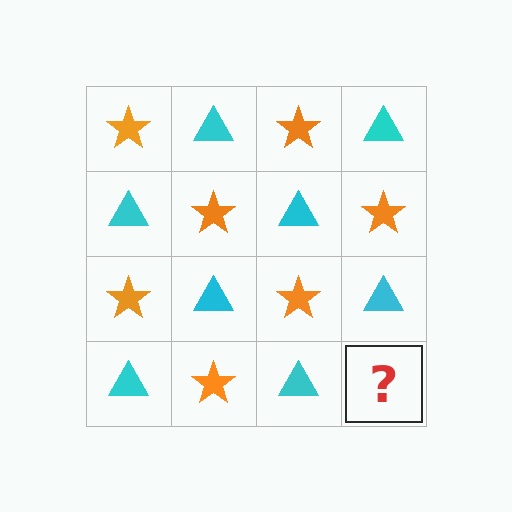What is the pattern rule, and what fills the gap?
The rule is that it alternates orange star and cyan triangle in a checkerboard pattern. The gap should be filled with an orange star.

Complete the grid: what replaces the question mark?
The question mark should be replaced with an orange star.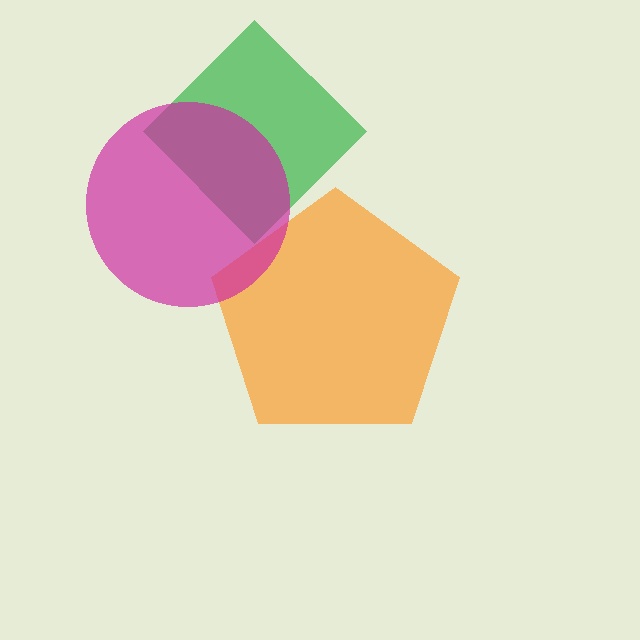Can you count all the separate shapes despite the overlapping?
Yes, there are 3 separate shapes.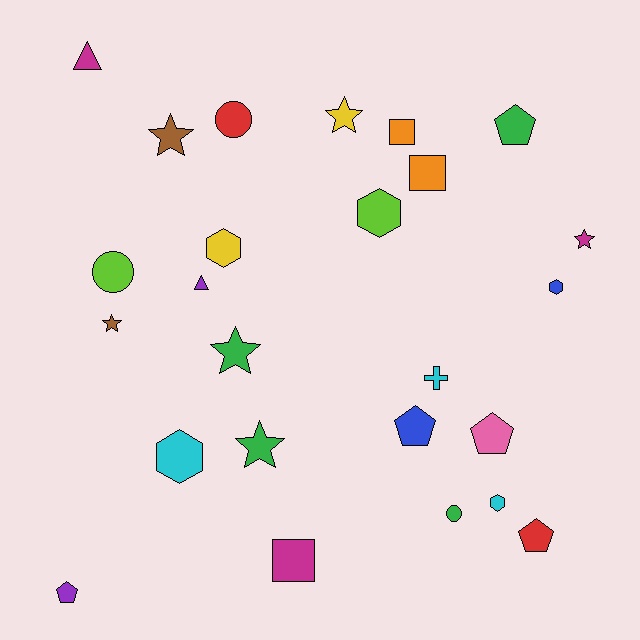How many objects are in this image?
There are 25 objects.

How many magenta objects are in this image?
There are 3 magenta objects.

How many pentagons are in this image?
There are 5 pentagons.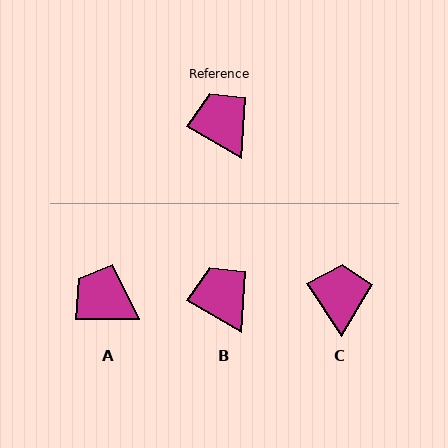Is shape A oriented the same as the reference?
No, it is off by about 30 degrees.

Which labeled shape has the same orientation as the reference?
B.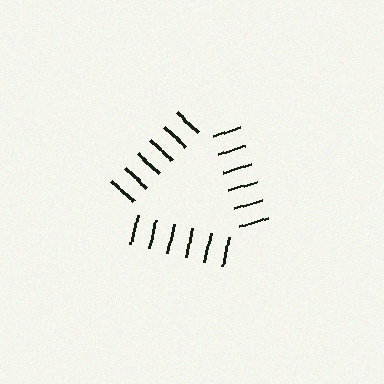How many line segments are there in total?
18 — 6 along each of the 3 edges.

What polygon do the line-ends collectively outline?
An illusory triangle — the line segments terminate on its edges but no continuous stroke is drawn.